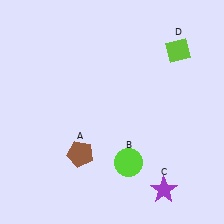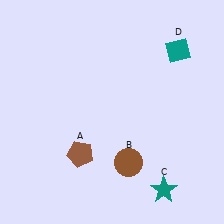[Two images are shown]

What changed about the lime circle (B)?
In Image 1, B is lime. In Image 2, it changed to brown.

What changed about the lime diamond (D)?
In Image 1, D is lime. In Image 2, it changed to teal.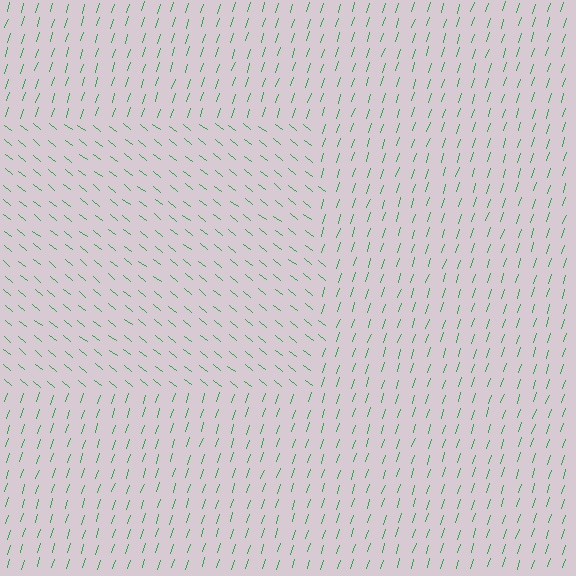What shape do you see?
I see a rectangle.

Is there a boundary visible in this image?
Yes, there is a texture boundary formed by a change in line orientation.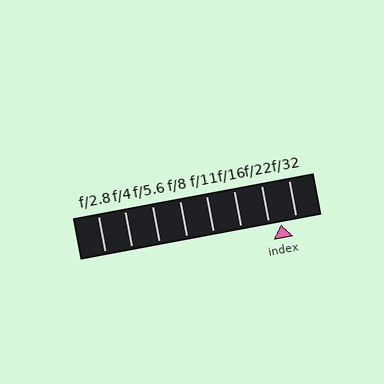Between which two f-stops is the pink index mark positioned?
The index mark is between f/22 and f/32.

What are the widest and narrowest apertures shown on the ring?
The widest aperture shown is f/2.8 and the narrowest is f/32.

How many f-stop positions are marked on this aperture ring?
There are 8 f-stop positions marked.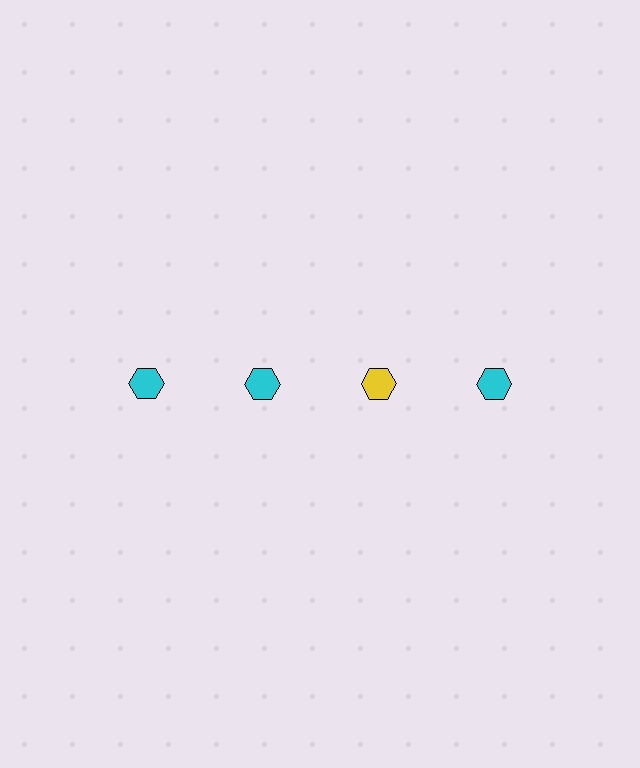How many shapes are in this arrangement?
There are 4 shapes arranged in a grid pattern.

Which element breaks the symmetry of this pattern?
The yellow hexagon in the top row, center column breaks the symmetry. All other shapes are cyan hexagons.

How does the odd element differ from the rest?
It has a different color: yellow instead of cyan.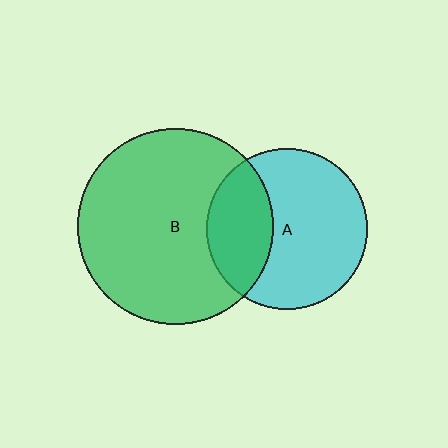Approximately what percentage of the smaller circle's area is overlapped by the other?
Approximately 30%.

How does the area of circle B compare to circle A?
Approximately 1.5 times.